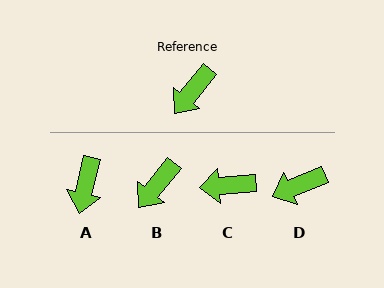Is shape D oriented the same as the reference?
No, it is off by about 28 degrees.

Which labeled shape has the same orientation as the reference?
B.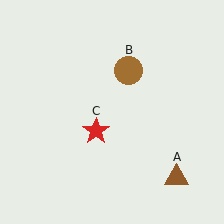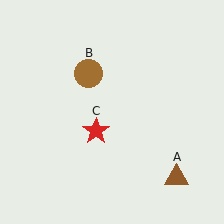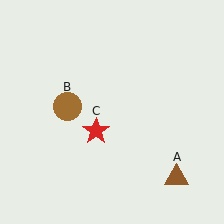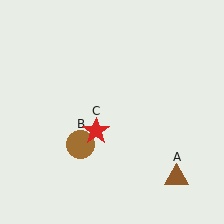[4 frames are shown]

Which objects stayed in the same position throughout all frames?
Brown triangle (object A) and red star (object C) remained stationary.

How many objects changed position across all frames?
1 object changed position: brown circle (object B).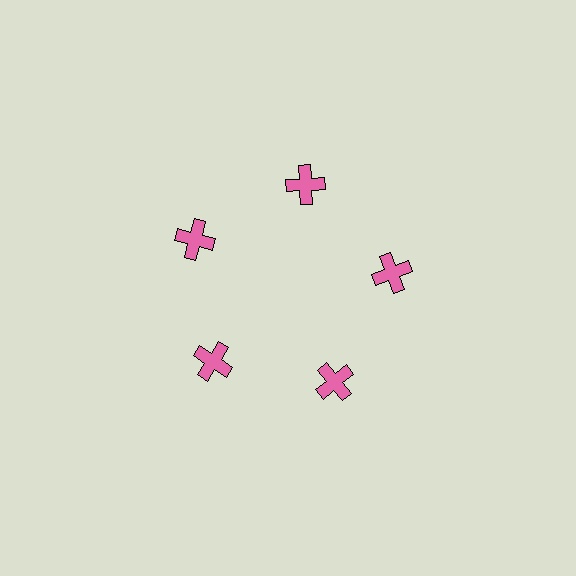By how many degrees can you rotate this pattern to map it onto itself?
The pattern maps onto itself every 72 degrees of rotation.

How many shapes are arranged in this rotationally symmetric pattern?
There are 5 shapes, arranged in 5 groups of 1.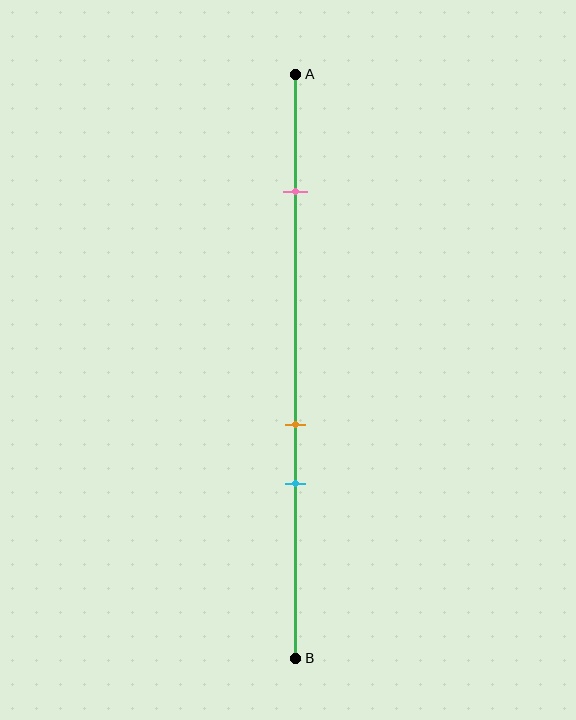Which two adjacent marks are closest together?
The orange and cyan marks are the closest adjacent pair.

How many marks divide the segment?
There are 3 marks dividing the segment.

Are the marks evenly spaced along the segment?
No, the marks are not evenly spaced.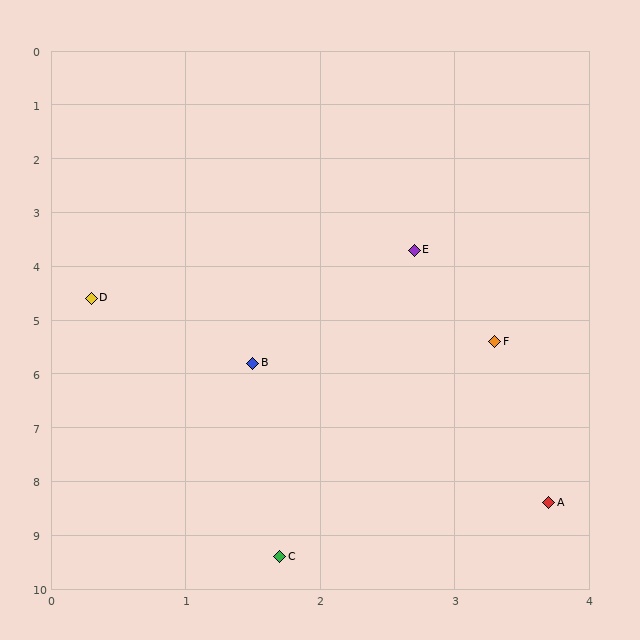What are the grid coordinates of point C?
Point C is at approximately (1.7, 9.4).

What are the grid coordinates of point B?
Point B is at approximately (1.5, 5.8).